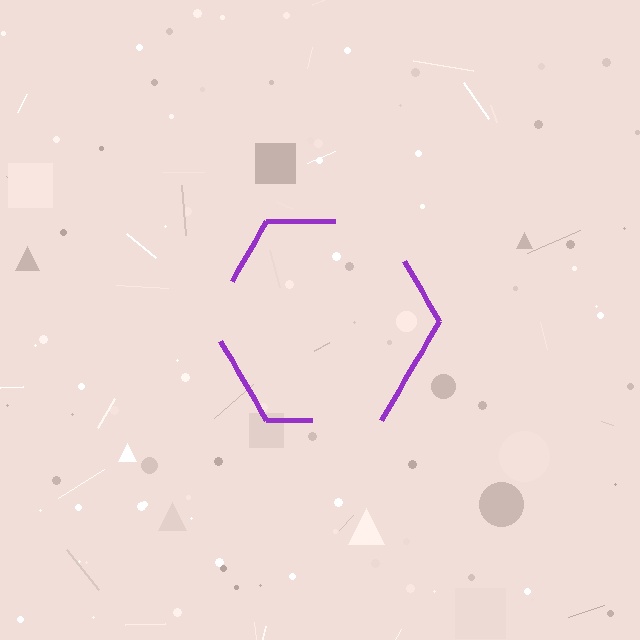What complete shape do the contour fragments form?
The contour fragments form a hexagon.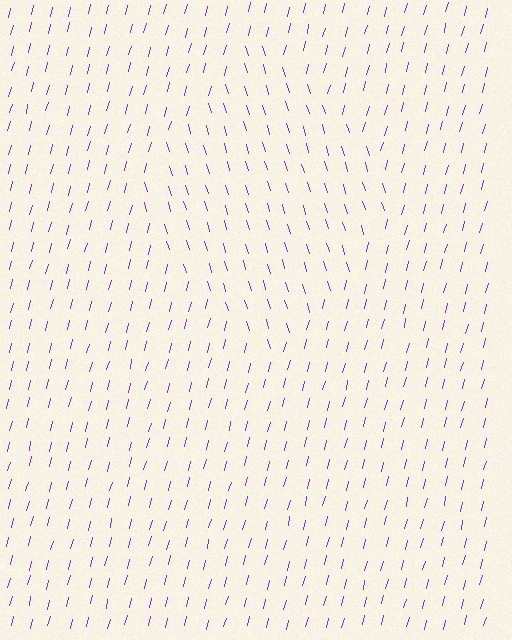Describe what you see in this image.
The image is filled with small purple line segments. A diamond region in the image has lines oriented differently from the surrounding lines, creating a visible texture boundary.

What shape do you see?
I see a diamond.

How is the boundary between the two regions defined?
The boundary is defined purely by a change in line orientation (approximately 31 degrees difference). All lines are the same color and thickness.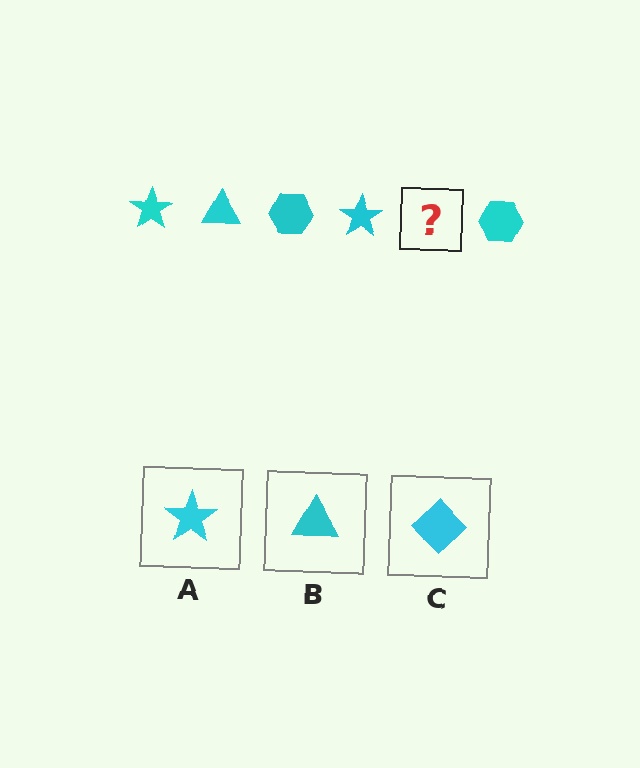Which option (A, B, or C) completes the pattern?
B.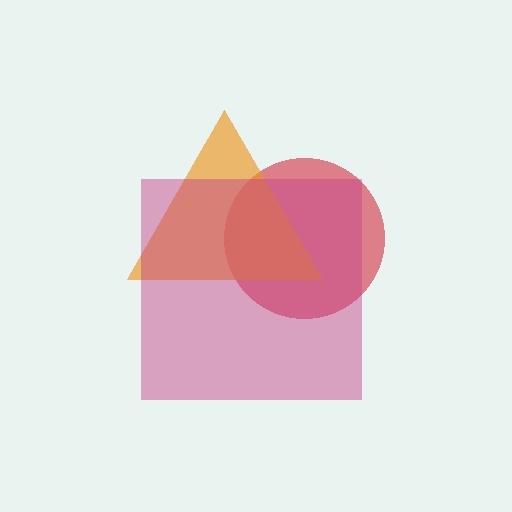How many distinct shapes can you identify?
There are 3 distinct shapes: a red circle, an orange triangle, a magenta square.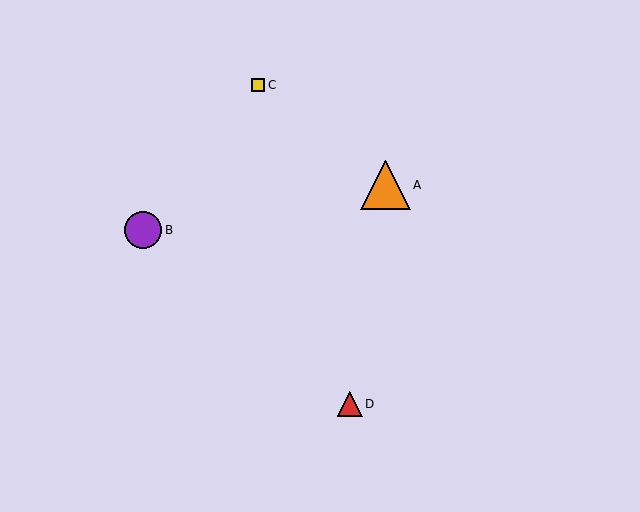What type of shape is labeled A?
Shape A is an orange triangle.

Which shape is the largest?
The orange triangle (labeled A) is the largest.